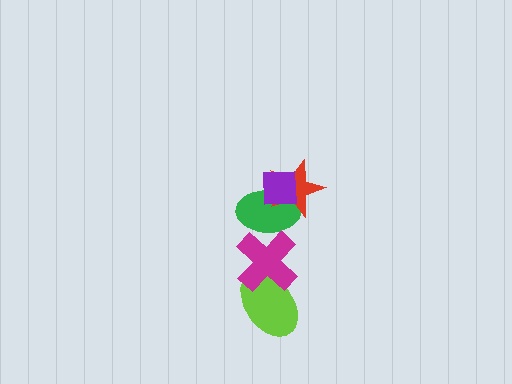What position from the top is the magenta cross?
The magenta cross is 4th from the top.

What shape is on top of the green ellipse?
The red star is on top of the green ellipse.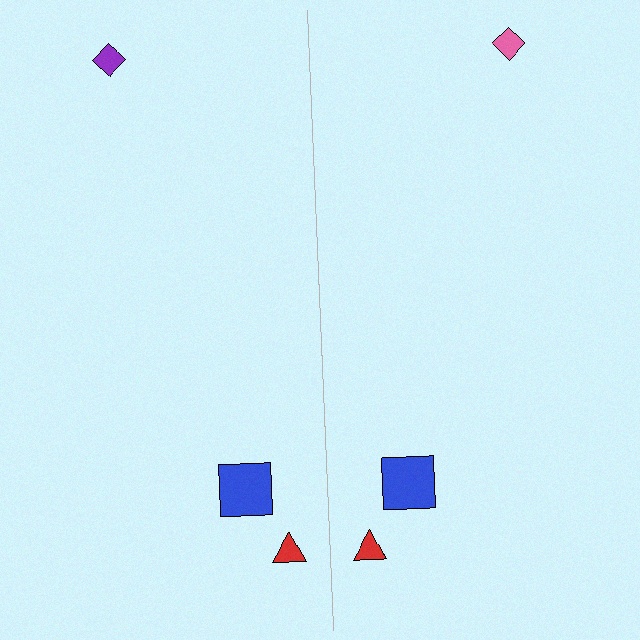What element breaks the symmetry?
The pink diamond on the right side breaks the symmetry — its mirror counterpart is purple.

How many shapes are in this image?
There are 6 shapes in this image.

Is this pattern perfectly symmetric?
No, the pattern is not perfectly symmetric. The pink diamond on the right side breaks the symmetry — its mirror counterpart is purple.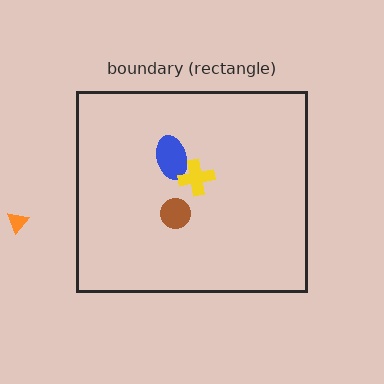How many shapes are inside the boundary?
3 inside, 1 outside.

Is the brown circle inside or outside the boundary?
Inside.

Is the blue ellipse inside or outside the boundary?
Inside.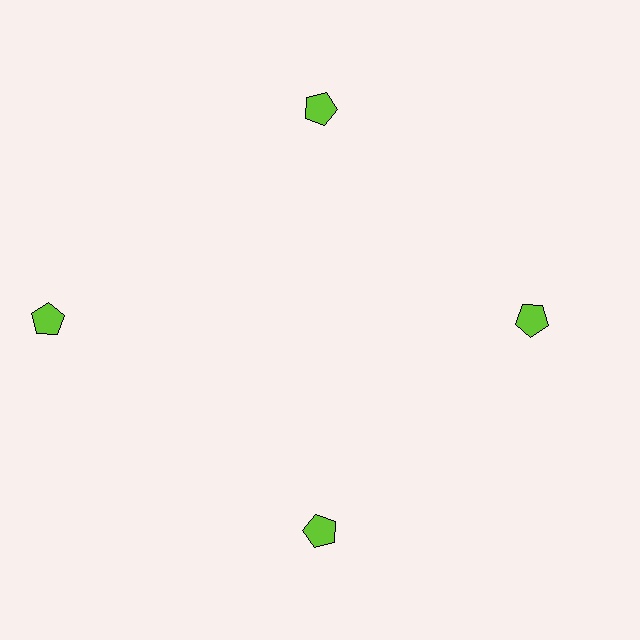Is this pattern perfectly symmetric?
No. The 4 lime pentagons are arranged in a ring, but one element near the 9 o'clock position is pushed outward from the center, breaking the 4-fold rotational symmetry.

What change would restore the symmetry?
The symmetry would be restored by moving it inward, back onto the ring so that all 4 pentagons sit at equal angles and equal distance from the center.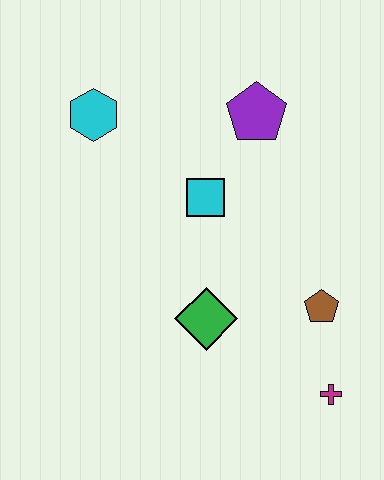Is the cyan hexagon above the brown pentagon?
Yes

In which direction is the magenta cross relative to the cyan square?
The magenta cross is below the cyan square.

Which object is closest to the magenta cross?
The brown pentagon is closest to the magenta cross.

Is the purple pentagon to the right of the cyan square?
Yes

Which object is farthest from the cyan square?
The magenta cross is farthest from the cyan square.